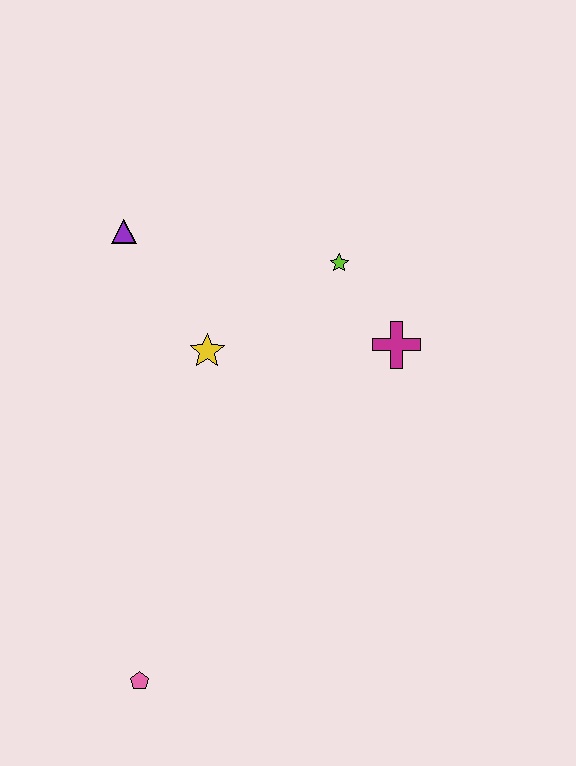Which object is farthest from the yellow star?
The pink pentagon is farthest from the yellow star.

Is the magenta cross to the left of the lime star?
No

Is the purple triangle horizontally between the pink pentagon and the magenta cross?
No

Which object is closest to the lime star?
The magenta cross is closest to the lime star.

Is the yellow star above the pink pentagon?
Yes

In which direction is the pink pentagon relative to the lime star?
The pink pentagon is below the lime star.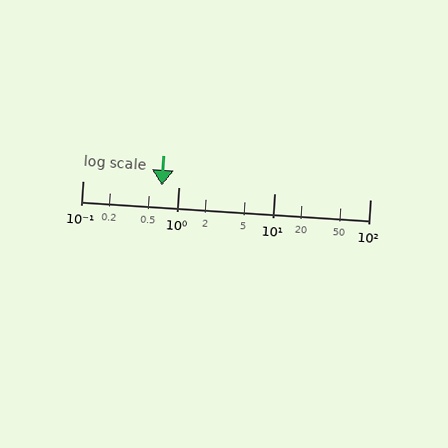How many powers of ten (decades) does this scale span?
The scale spans 3 decades, from 0.1 to 100.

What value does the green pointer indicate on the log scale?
The pointer indicates approximately 0.67.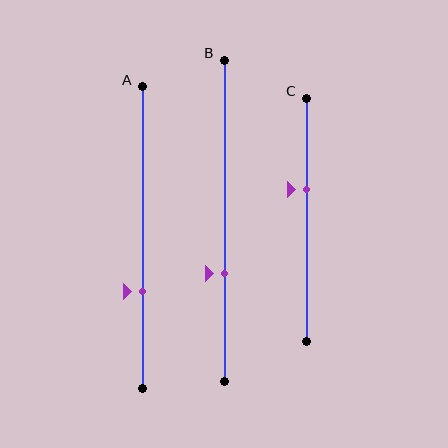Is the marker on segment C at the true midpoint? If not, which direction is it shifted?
No, the marker on segment C is shifted upward by about 13% of the segment length.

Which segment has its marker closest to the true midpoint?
Segment C has its marker closest to the true midpoint.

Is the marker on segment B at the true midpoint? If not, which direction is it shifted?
No, the marker on segment B is shifted downward by about 16% of the segment length.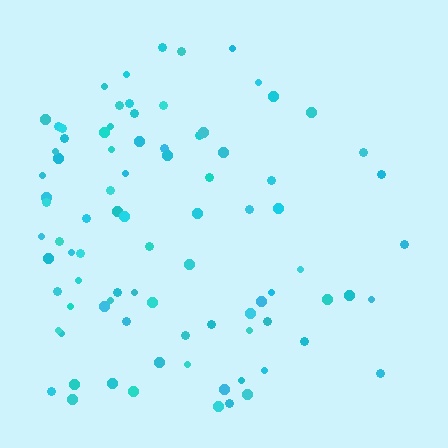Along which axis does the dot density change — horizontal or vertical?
Horizontal.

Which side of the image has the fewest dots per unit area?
The right.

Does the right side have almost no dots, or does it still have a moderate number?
Still a moderate number, just noticeably fewer than the left.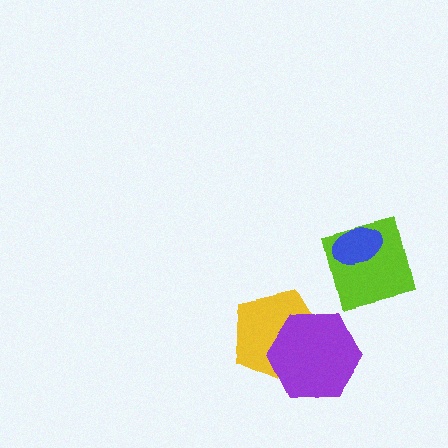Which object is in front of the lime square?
The blue ellipse is in front of the lime square.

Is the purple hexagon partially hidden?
No, no other shape covers it.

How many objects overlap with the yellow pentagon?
1 object overlaps with the yellow pentagon.